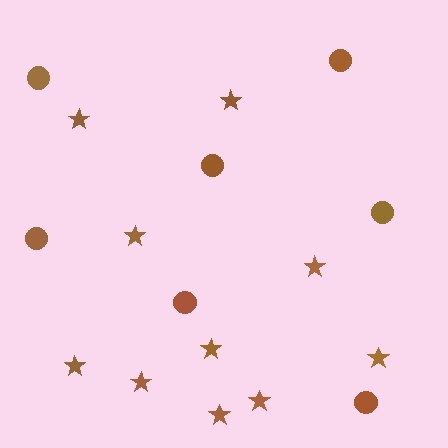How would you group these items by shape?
There are 2 groups: one group of stars (10) and one group of circles (7).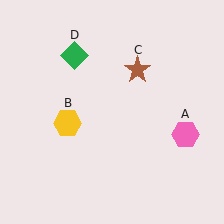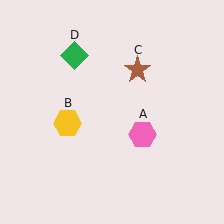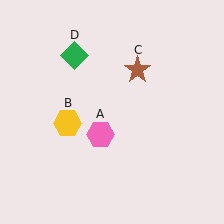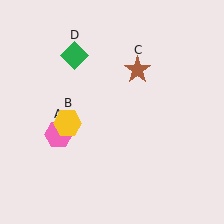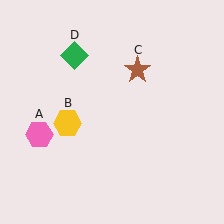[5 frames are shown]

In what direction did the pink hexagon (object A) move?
The pink hexagon (object A) moved left.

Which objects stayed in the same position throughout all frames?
Yellow hexagon (object B) and brown star (object C) and green diamond (object D) remained stationary.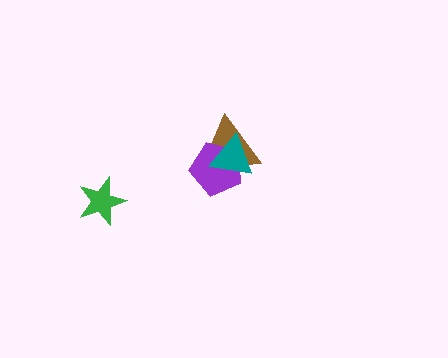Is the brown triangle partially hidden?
Yes, it is partially covered by another shape.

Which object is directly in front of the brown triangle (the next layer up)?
The purple pentagon is directly in front of the brown triangle.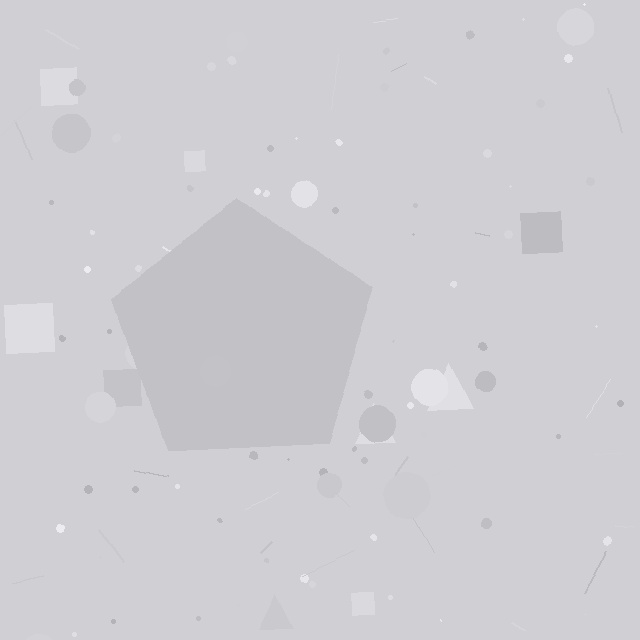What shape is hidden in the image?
A pentagon is hidden in the image.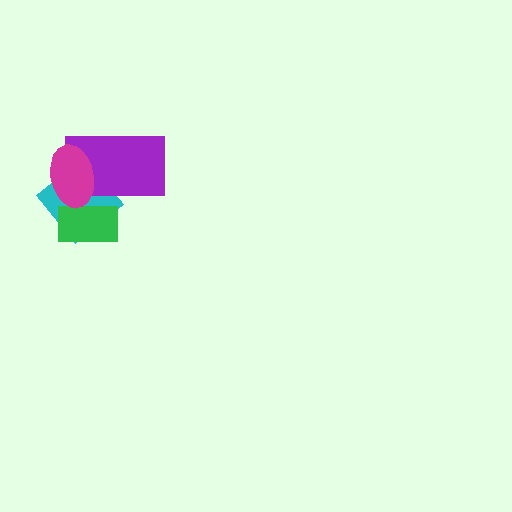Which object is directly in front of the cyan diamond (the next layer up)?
The purple rectangle is directly in front of the cyan diamond.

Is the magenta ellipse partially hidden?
No, no other shape covers it.